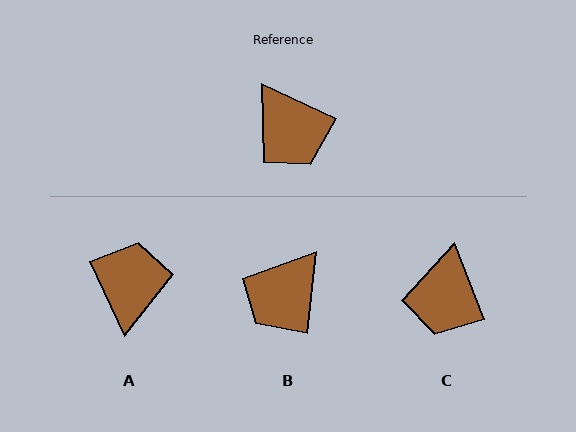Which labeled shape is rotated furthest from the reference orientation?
A, about 140 degrees away.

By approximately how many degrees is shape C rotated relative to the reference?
Approximately 43 degrees clockwise.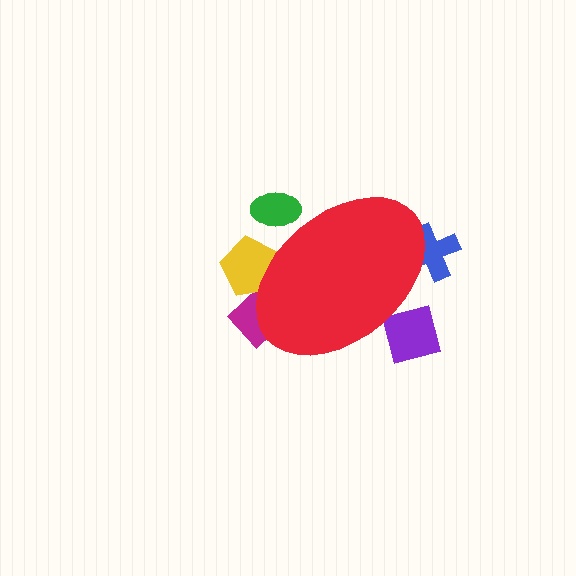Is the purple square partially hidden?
Yes, the purple square is partially hidden behind the red ellipse.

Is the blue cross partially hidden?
Yes, the blue cross is partially hidden behind the red ellipse.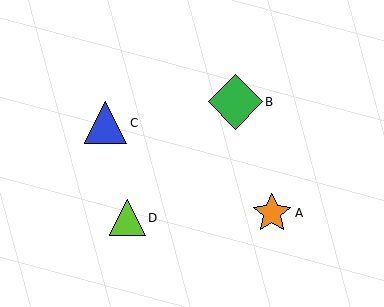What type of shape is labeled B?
Shape B is a green diamond.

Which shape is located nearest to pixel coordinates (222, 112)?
The green diamond (labeled B) at (235, 102) is nearest to that location.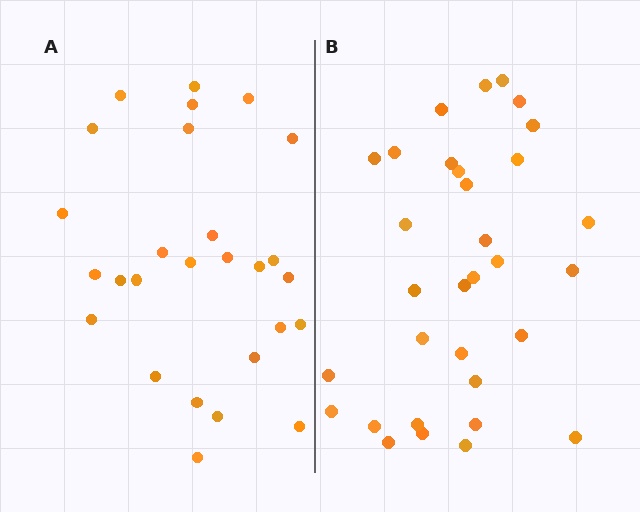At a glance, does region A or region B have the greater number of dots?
Region B (the right region) has more dots.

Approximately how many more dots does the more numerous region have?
Region B has about 5 more dots than region A.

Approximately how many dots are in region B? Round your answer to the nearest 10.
About 30 dots. (The exact count is 32, which rounds to 30.)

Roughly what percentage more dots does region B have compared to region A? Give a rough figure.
About 20% more.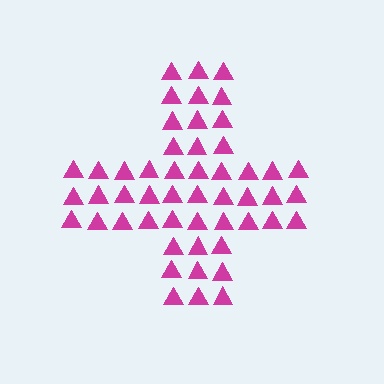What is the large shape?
The large shape is a cross.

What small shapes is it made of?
It is made of small triangles.